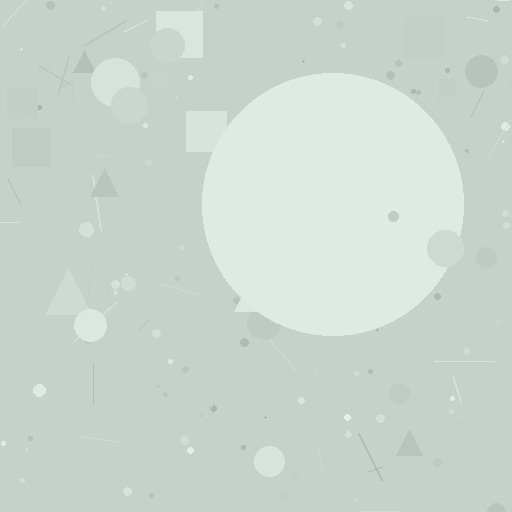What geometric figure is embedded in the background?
A circle is embedded in the background.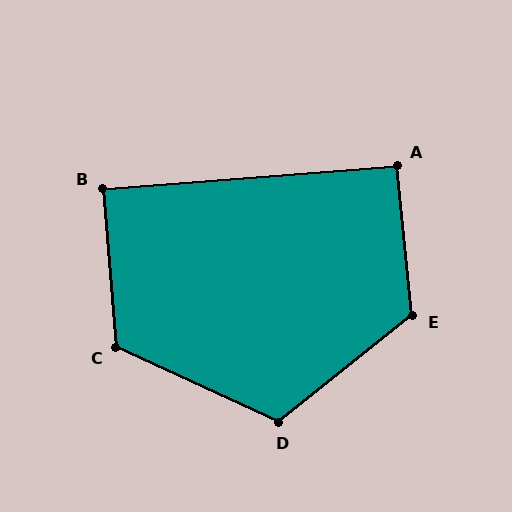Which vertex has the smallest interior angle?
B, at approximately 90 degrees.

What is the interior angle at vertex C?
Approximately 119 degrees (obtuse).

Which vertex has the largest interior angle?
E, at approximately 122 degrees.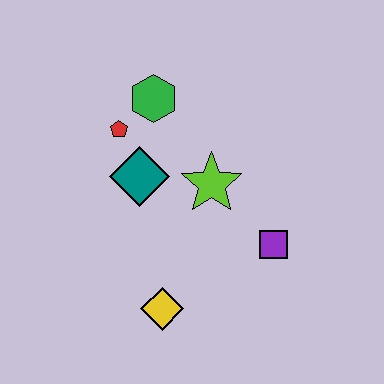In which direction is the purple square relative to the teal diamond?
The purple square is to the right of the teal diamond.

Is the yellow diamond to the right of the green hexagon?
Yes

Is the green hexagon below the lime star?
No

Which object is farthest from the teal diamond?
The purple square is farthest from the teal diamond.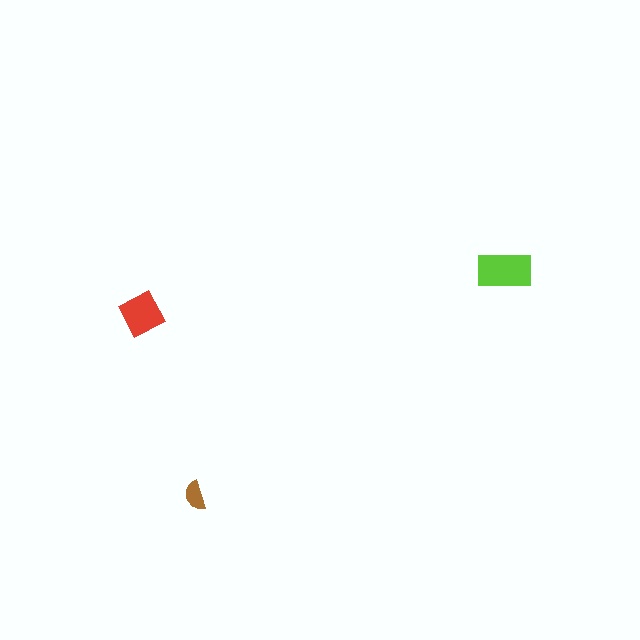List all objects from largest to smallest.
The lime rectangle, the red square, the brown semicircle.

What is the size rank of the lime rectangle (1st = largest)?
1st.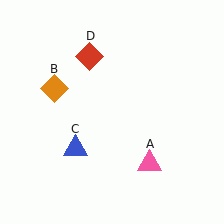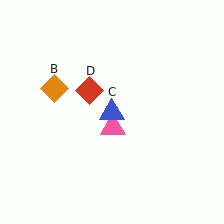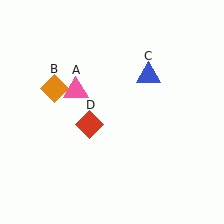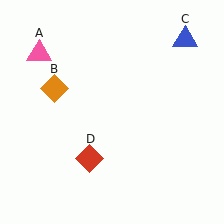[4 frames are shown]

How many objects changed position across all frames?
3 objects changed position: pink triangle (object A), blue triangle (object C), red diamond (object D).